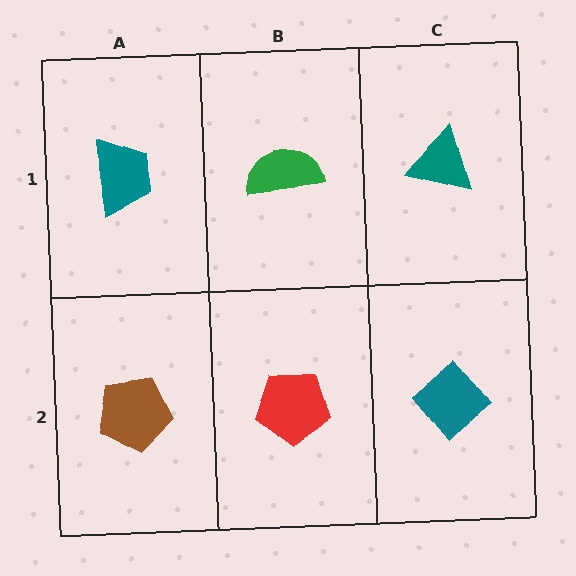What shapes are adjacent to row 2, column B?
A green semicircle (row 1, column B), a brown pentagon (row 2, column A), a teal diamond (row 2, column C).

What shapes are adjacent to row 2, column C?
A teal triangle (row 1, column C), a red pentagon (row 2, column B).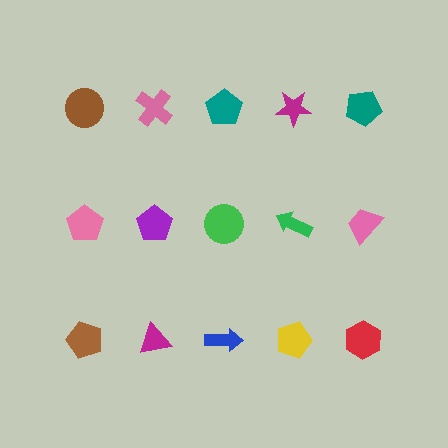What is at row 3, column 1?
A brown pentagon.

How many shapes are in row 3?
5 shapes.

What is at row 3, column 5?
A red hexagon.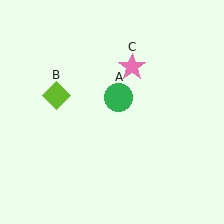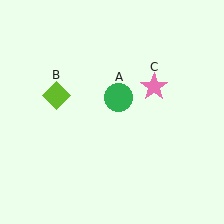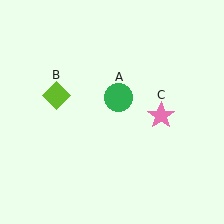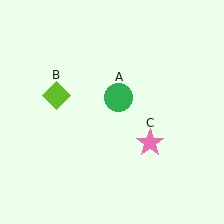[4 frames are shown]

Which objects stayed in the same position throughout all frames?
Green circle (object A) and lime diamond (object B) remained stationary.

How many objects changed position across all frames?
1 object changed position: pink star (object C).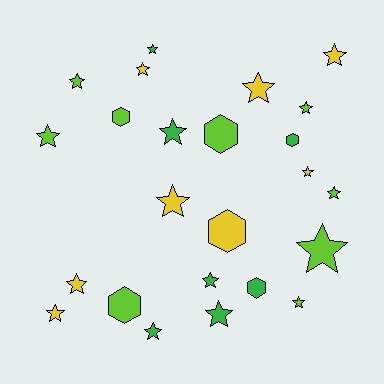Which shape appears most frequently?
Star, with 18 objects.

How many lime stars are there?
There are 6 lime stars.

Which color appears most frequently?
Lime, with 9 objects.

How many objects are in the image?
There are 24 objects.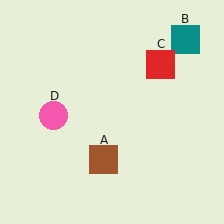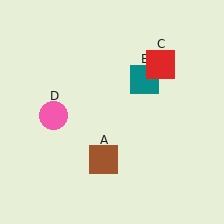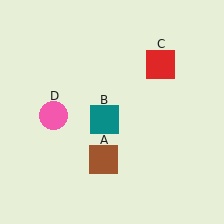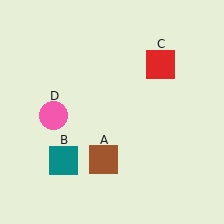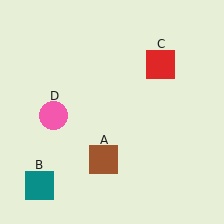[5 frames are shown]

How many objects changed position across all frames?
1 object changed position: teal square (object B).